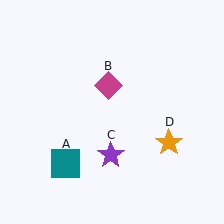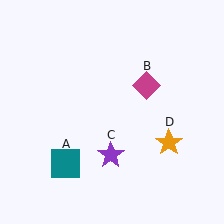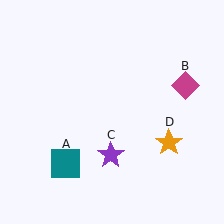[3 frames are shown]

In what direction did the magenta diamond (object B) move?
The magenta diamond (object B) moved right.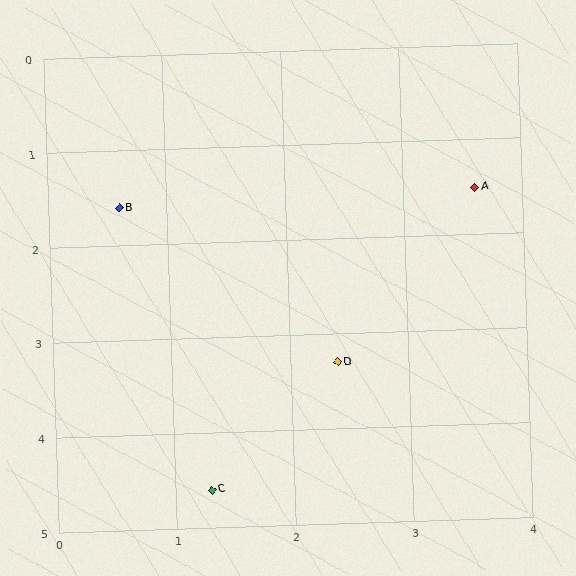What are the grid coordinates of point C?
Point C is at approximately (1.3, 4.6).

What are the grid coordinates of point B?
Point B is at approximately (0.6, 1.6).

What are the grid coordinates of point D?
Point D is at approximately (2.4, 3.3).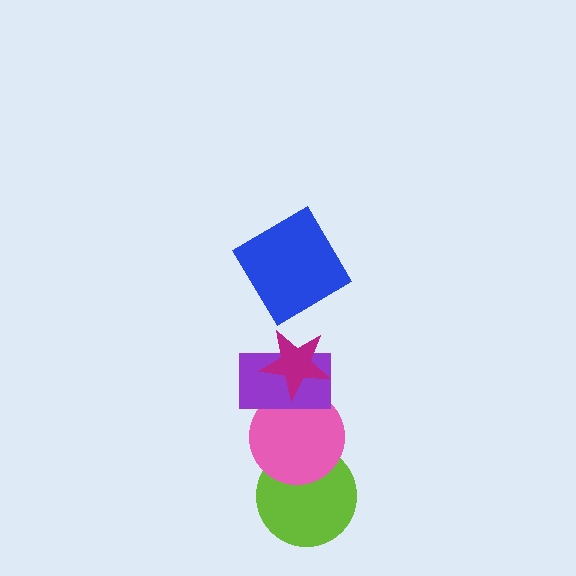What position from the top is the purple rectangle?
The purple rectangle is 3rd from the top.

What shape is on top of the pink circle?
The purple rectangle is on top of the pink circle.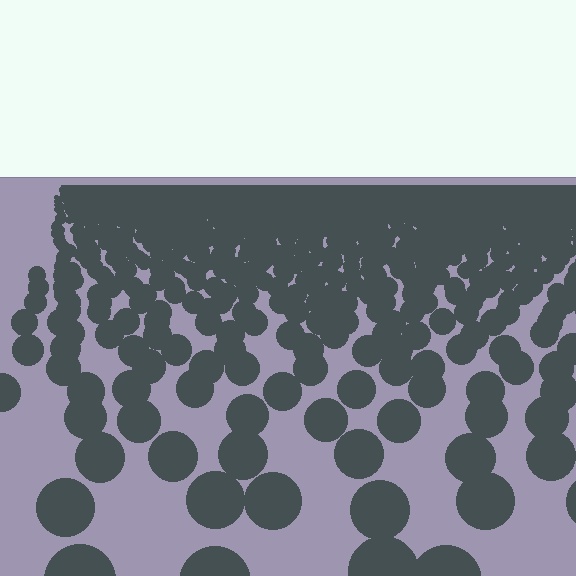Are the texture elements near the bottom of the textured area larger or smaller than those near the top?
Larger. Near the bottom, elements are closer to the viewer and appear at a bigger on-screen size.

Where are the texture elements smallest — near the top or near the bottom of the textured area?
Near the top.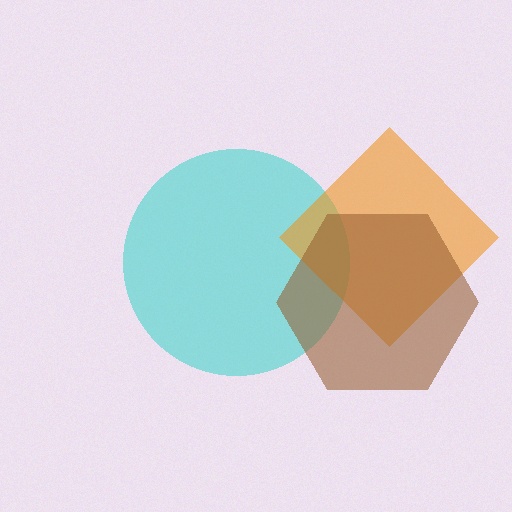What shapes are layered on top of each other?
The layered shapes are: a cyan circle, an orange diamond, a brown hexagon.